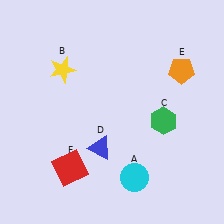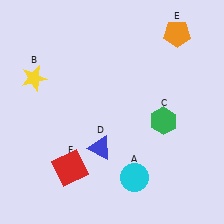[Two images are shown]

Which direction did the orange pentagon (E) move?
The orange pentagon (E) moved up.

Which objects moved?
The objects that moved are: the yellow star (B), the orange pentagon (E).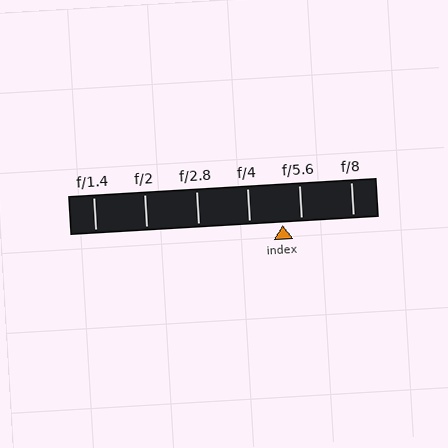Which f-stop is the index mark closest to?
The index mark is closest to f/5.6.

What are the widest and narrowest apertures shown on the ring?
The widest aperture shown is f/1.4 and the narrowest is f/8.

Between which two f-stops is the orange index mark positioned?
The index mark is between f/4 and f/5.6.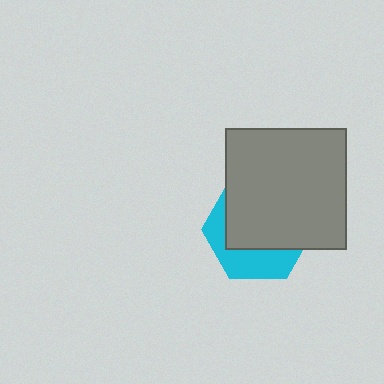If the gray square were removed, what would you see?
You would see the complete cyan hexagon.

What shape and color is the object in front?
The object in front is a gray square.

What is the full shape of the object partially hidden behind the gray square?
The partially hidden object is a cyan hexagon.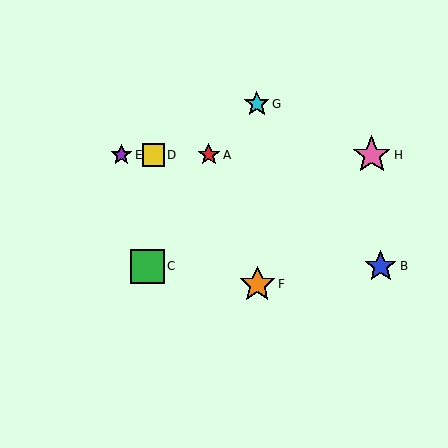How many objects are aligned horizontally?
4 objects (A, D, E, H) are aligned horizontally.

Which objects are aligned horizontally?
Objects A, D, E, H are aligned horizontally.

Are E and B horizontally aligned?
No, E is at y≈155 and B is at y≈266.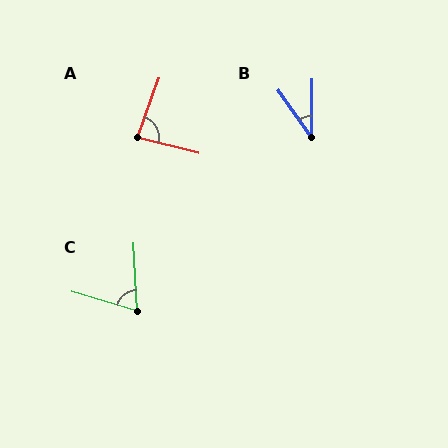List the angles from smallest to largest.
B (36°), C (70°), A (85°).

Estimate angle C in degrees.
Approximately 70 degrees.